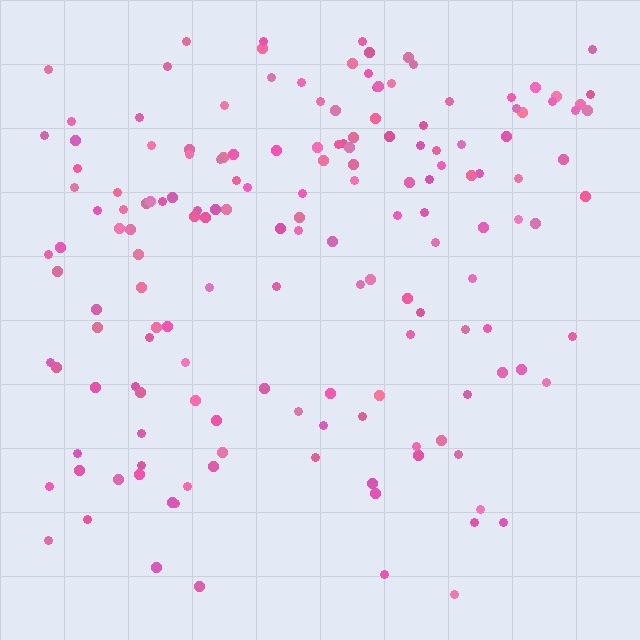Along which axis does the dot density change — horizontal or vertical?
Vertical.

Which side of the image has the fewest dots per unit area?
The bottom.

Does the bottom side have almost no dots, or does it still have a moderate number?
Still a moderate number, just noticeably fewer than the top.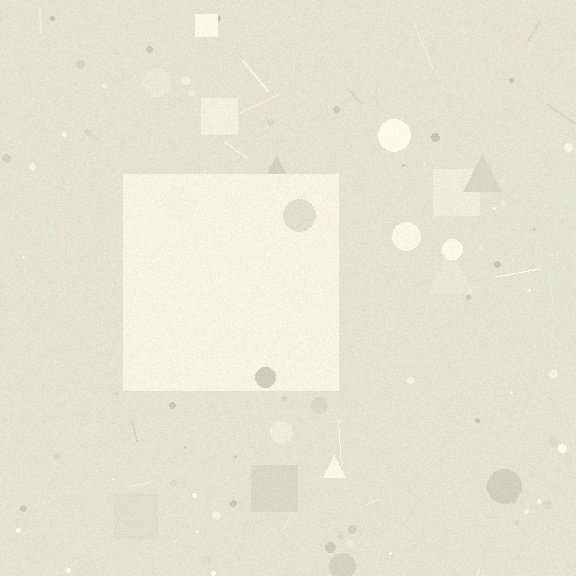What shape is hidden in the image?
A square is hidden in the image.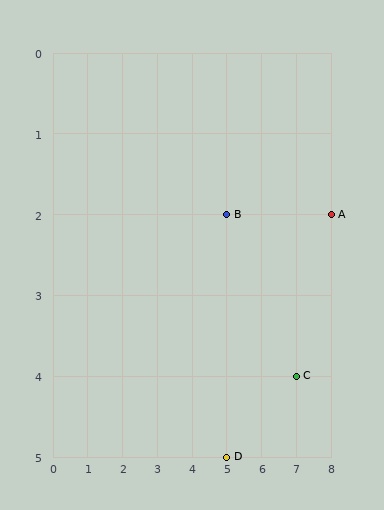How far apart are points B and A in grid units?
Points B and A are 3 columns apart.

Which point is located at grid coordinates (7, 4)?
Point C is at (7, 4).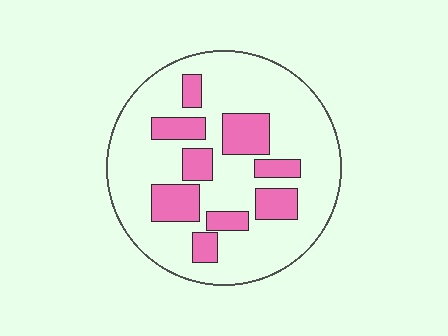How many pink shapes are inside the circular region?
9.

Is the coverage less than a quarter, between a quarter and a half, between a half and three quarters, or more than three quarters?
Less than a quarter.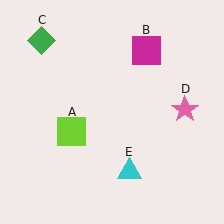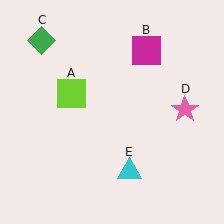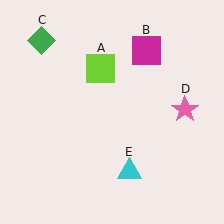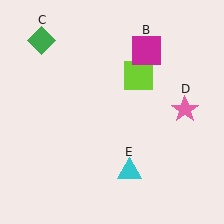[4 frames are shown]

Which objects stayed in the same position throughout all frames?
Magenta square (object B) and green diamond (object C) and pink star (object D) and cyan triangle (object E) remained stationary.